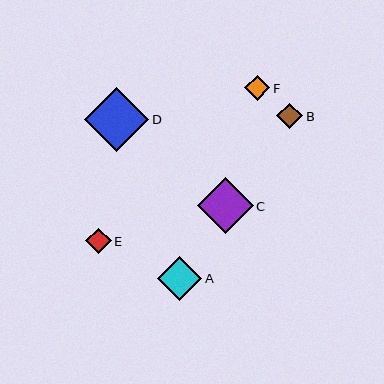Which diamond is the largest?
Diamond D is the largest with a size of approximately 64 pixels.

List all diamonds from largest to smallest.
From largest to smallest: D, C, A, B, F, E.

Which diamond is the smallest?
Diamond E is the smallest with a size of approximately 25 pixels.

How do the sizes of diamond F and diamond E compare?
Diamond F and diamond E are approximately the same size.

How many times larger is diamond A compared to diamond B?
Diamond A is approximately 1.7 times the size of diamond B.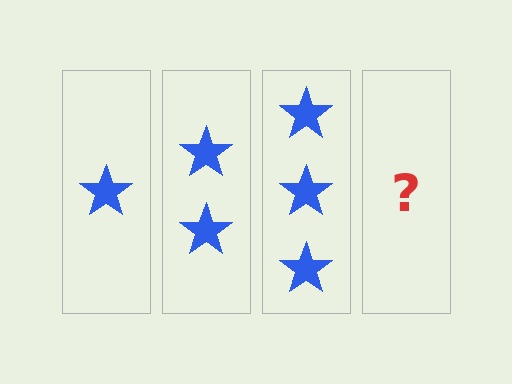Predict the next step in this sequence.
The next step is 4 stars.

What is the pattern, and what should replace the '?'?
The pattern is that each step adds one more star. The '?' should be 4 stars.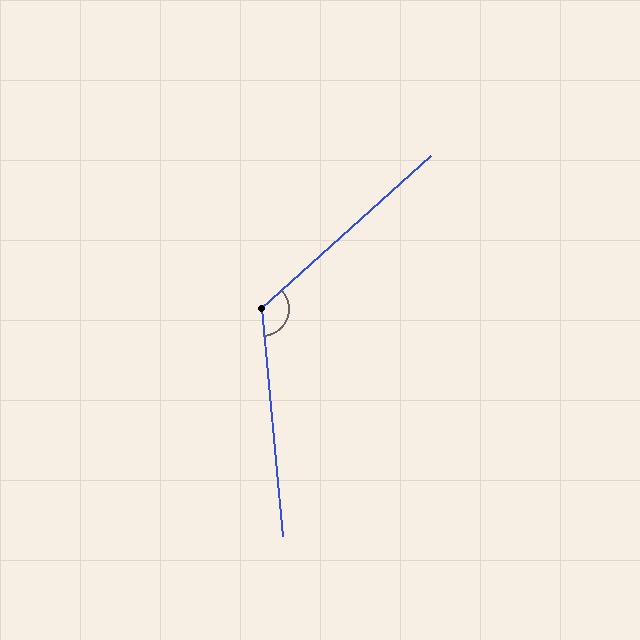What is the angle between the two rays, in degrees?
Approximately 127 degrees.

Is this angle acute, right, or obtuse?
It is obtuse.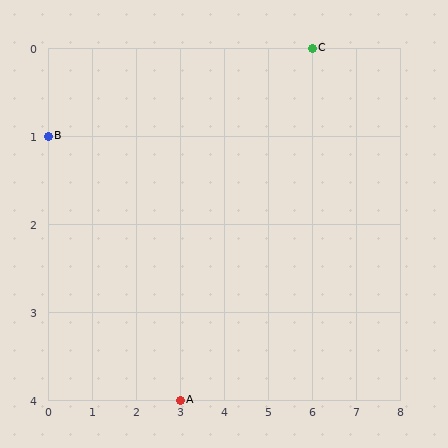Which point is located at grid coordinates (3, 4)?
Point A is at (3, 4).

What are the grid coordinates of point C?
Point C is at grid coordinates (6, 0).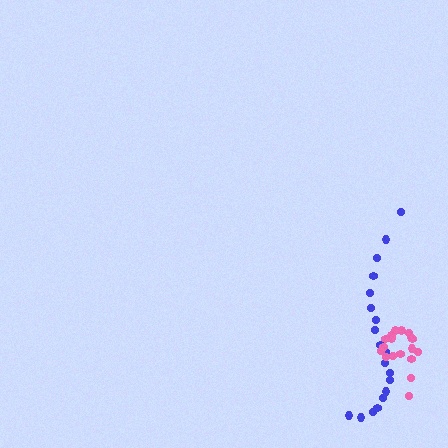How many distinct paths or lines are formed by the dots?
There are 2 distinct paths.